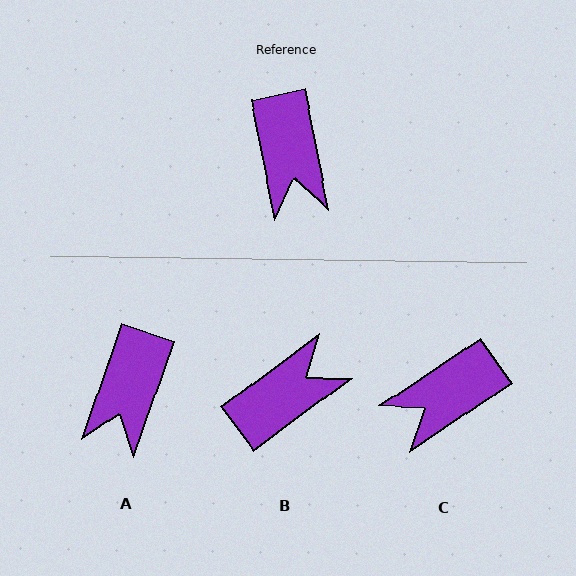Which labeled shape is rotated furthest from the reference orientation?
B, about 115 degrees away.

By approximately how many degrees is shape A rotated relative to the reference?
Approximately 30 degrees clockwise.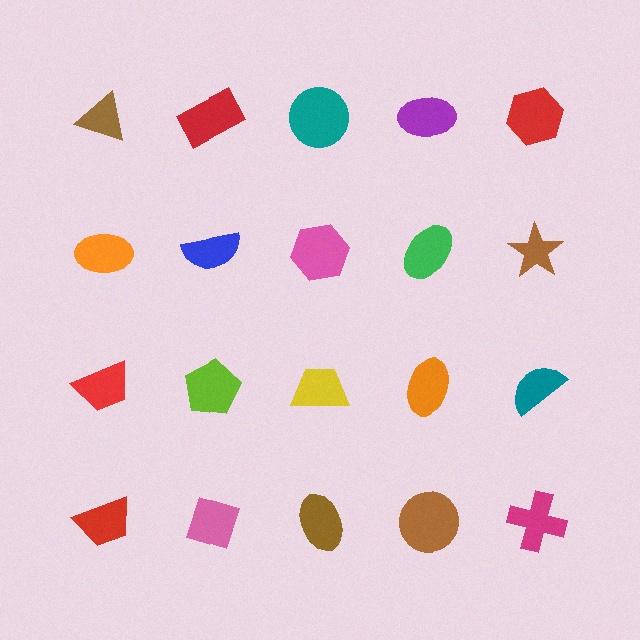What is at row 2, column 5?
A brown star.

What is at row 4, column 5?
A magenta cross.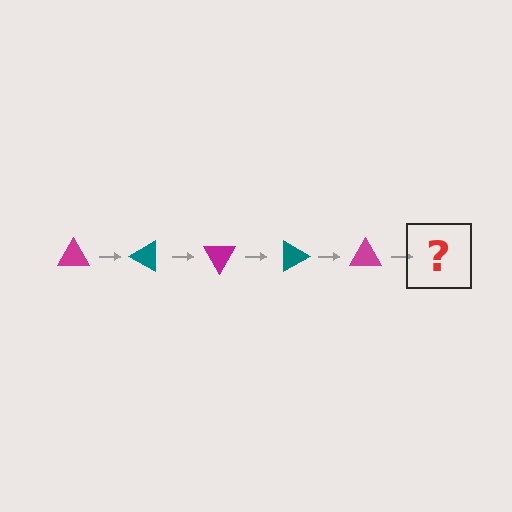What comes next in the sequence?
The next element should be a teal triangle, rotated 150 degrees from the start.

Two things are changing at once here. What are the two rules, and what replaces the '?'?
The two rules are that it rotates 30 degrees each step and the color cycles through magenta and teal. The '?' should be a teal triangle, rotated 150 degrees from the start.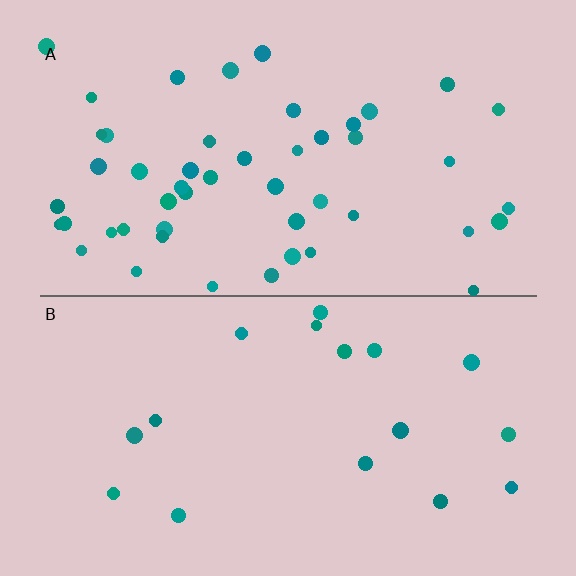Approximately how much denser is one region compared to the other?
Approximately 2.9× — region A over region B.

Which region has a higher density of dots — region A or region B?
A (the top).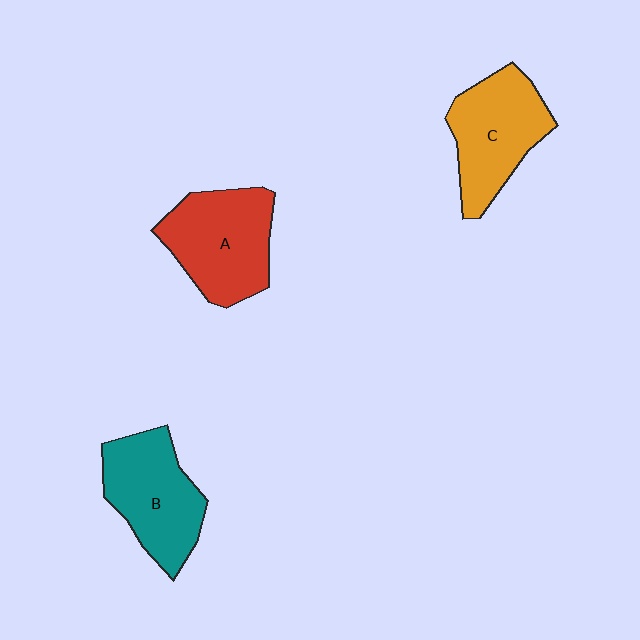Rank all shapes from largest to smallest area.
From largest to smallest: A (red), B (teal), C (orange).